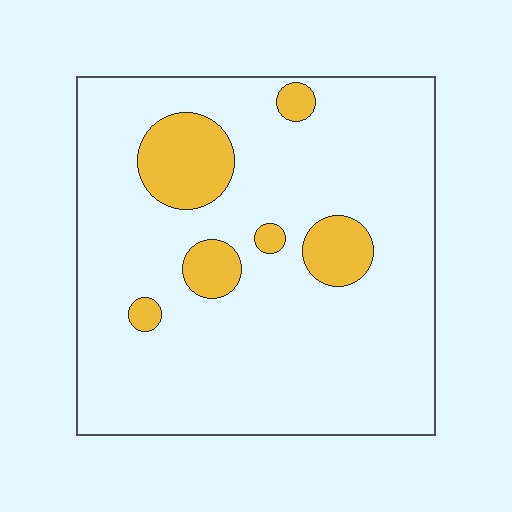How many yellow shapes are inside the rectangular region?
6.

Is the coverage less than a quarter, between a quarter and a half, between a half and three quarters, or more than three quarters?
Less than a quarter.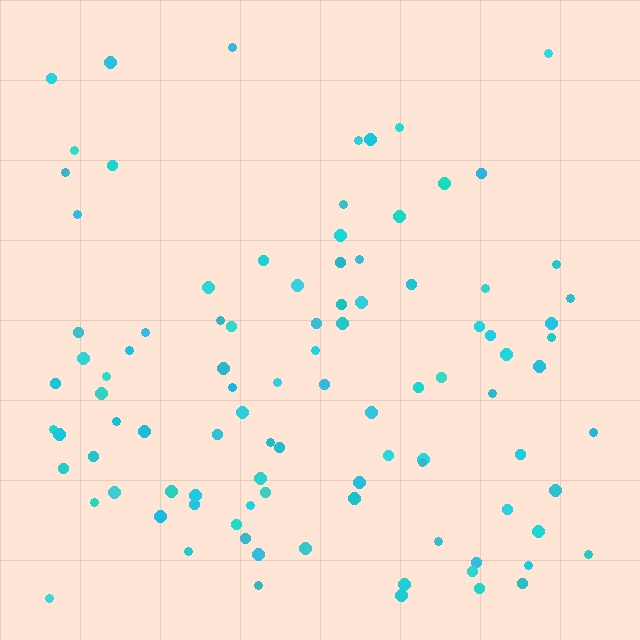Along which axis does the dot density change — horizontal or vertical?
Vertical.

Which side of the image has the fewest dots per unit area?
The top.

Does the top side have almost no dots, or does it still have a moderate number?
Still a moderate number, just noticeably fewer than the bottom.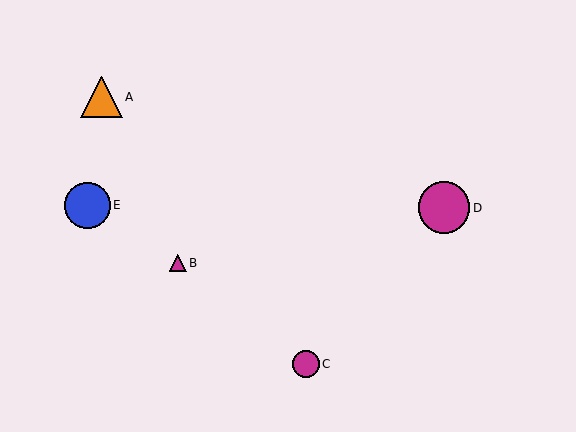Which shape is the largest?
The magenta circle (labeled D) is the largest.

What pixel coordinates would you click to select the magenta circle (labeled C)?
Click at (306, 364) to select the magenta circle C.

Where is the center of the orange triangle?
The center of the orange triangle is at (101, 97).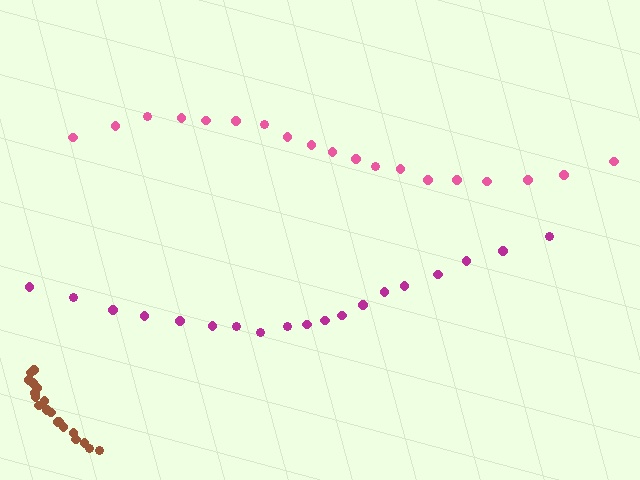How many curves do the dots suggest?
There are 3 distinct paths.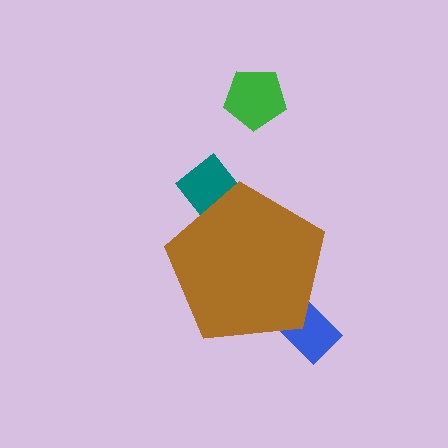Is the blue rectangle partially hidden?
Yes, the blue rectangle is partially hidden behind the brown pentagon.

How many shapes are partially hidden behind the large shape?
2 shapes are partially hidden.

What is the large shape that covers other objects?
A brown pentagon.